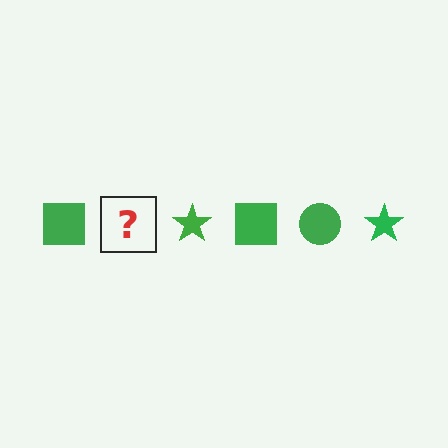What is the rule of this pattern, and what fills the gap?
The rule is that the pattern cycles through square, circle, star shapes in green. The gap should be filled with a green circle.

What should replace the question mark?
The question mark should be replaced with a green circle.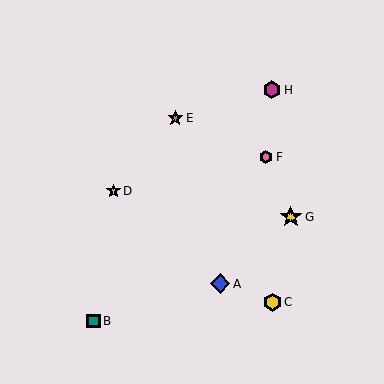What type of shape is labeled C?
Shape C is a yellow hexagon.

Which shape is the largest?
The yellow star (labeled G) is the largest.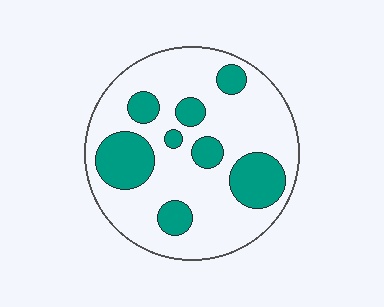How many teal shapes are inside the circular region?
8.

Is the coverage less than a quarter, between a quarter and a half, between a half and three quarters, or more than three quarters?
Between a quarter and a half.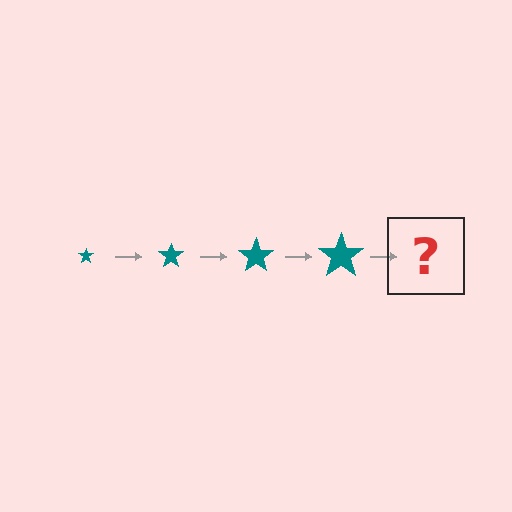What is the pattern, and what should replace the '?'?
The pattern is that the star gets progressively larger each step. The '?' should be a teal star, larger than the previous one.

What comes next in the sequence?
The next element should be a teal star, larger than the previous one.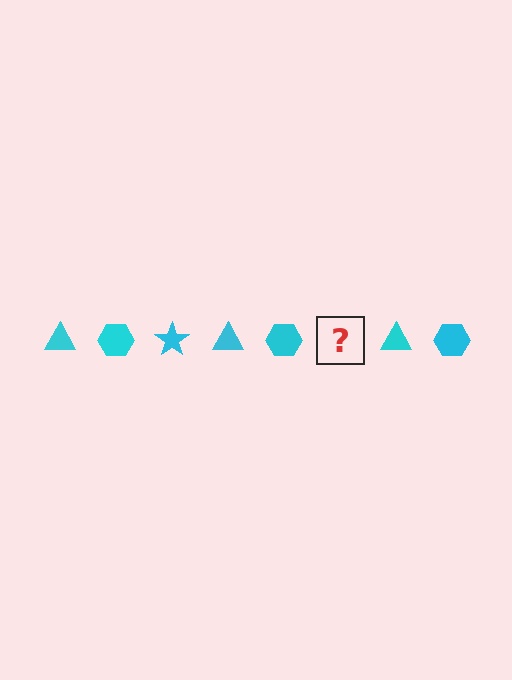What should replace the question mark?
The question mark should be replaced with a cyan star.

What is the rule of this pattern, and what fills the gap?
The rule is that the pattern cycles through triangle, hexagon, star shapes in cyan. The gap should be filled with a cyan star.